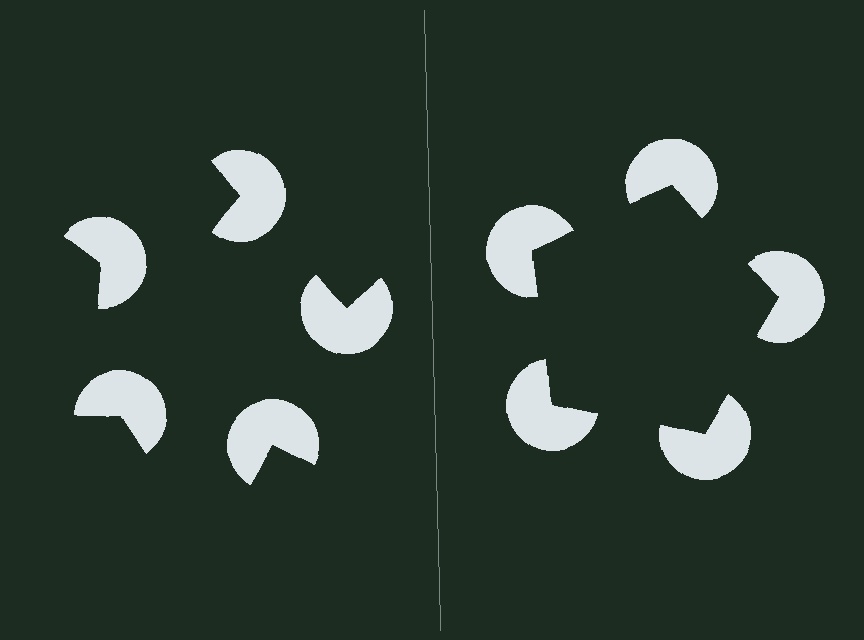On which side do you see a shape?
An illusory pentagon appears on the right side. On the left side the wedge cuts are rotated, so no coherent shape forms.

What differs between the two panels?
The pac-man discs are positioned identically on both sides; only the wedge orientations differ. On the right they align to a pentagon; on the left they are misaligned.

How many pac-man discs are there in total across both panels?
10 — 5 on each side.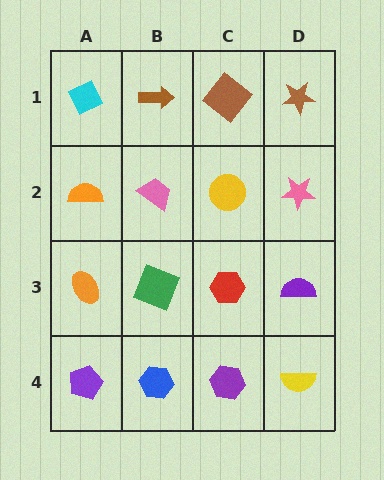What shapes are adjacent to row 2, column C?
A brown diamond (row 1, column C), a red hexagon (row 3, column C), a pink trapezoid (row 2, column B), a pink star (row 2, column D).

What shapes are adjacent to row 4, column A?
An orange ellipse (row 3, column A), a blue hexagon (row 4, column B).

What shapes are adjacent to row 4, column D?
A purple semicircle (row 3, column D), a purple hexagon (row 4, column C).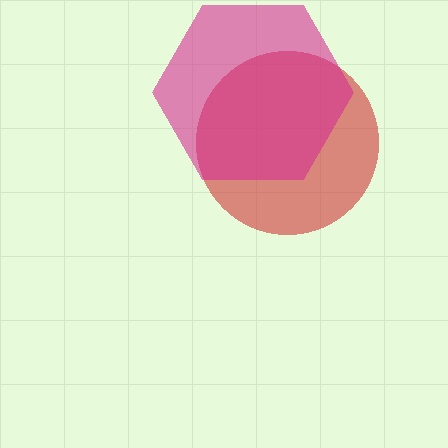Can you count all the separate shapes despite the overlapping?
Yes, there are 2 separate shapes.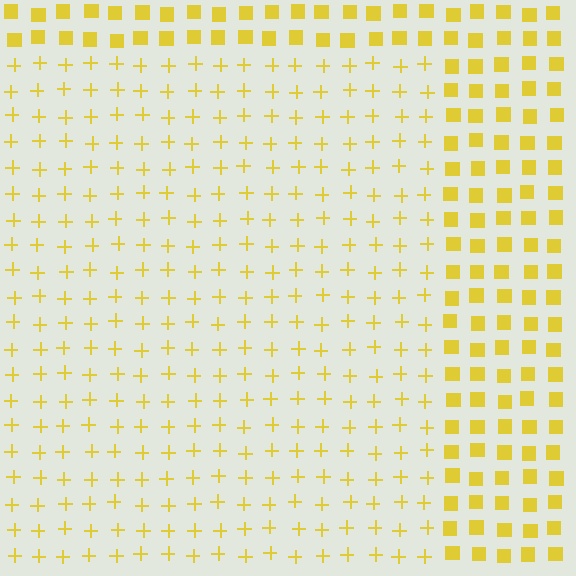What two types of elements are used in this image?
The image uses plus signs inside the rectangle region and squares outside it.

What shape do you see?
I see a rectangle.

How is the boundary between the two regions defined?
The boundary is defined by a change in element shape: plus signs inside vs. squares outside. All elements share the same color and spacing.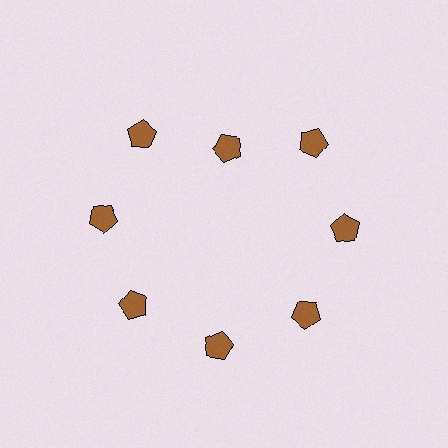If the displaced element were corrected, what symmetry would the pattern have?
It would have 8-fold rotational symmetry — the pattern would map onto itself every 45 degrees.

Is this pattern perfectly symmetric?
No. The 8 brown pentagons are arranged in a ring, but one element near the 12 o'clock position is pulled inward toward the center, breaking the 8-fold rotational symmetry.